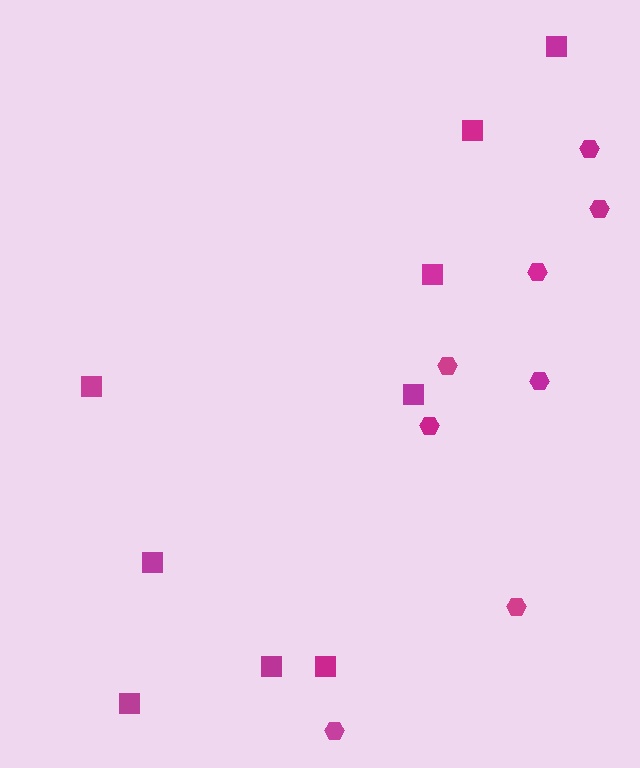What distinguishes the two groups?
There are 2 groups: one group of hexagons (8) and one group of squares (9).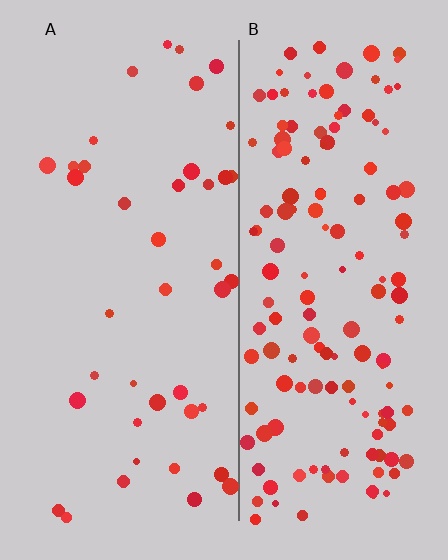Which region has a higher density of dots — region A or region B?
B (the right).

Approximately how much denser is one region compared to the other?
Approximately 3.4× — region B over region A.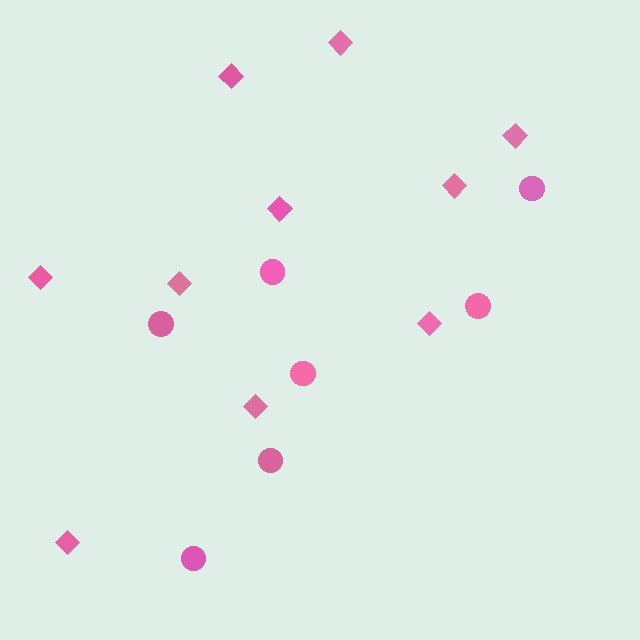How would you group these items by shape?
There are 2 groups: one group of circles (7) and one group of diamonds (10).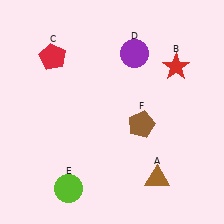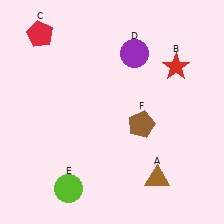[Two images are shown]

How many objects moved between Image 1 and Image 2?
1 object moved between the two images.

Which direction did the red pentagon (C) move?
The red pentagon (C) moved up.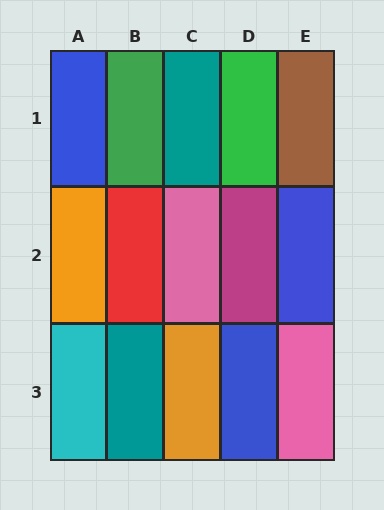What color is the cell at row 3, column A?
Cyan.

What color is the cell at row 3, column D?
Blue.